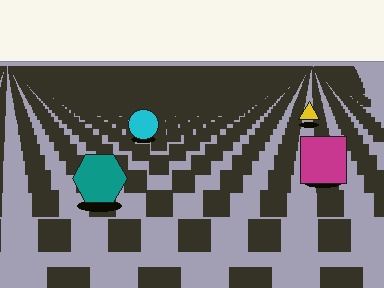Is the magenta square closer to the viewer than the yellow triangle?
Yes. The magenta square is closer — you can tell from the texture gradient: the ground texture is coarser near it.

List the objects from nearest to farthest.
From nearest to farthest: the teal hexagon, the magenta square, the cyan circle, the yellow triangle.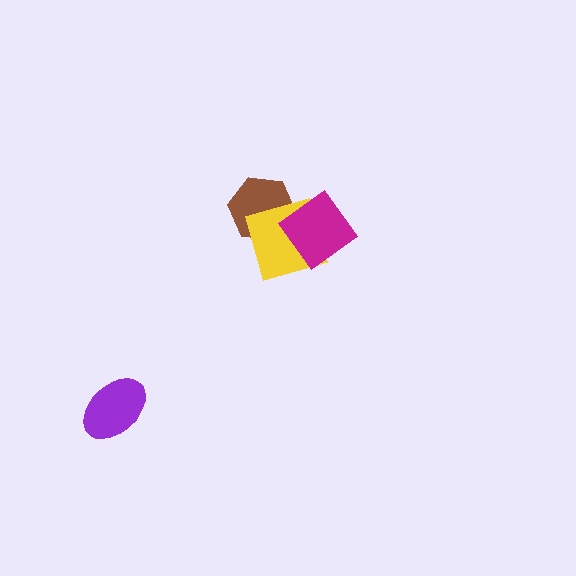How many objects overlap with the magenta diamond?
1 object overlaps with the magenta diamond.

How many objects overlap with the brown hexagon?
1 object overlaps with the brown hexagon.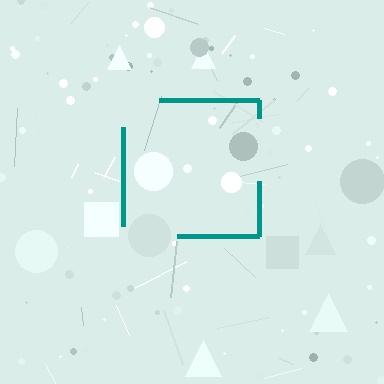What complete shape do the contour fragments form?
The contour fragments form a square.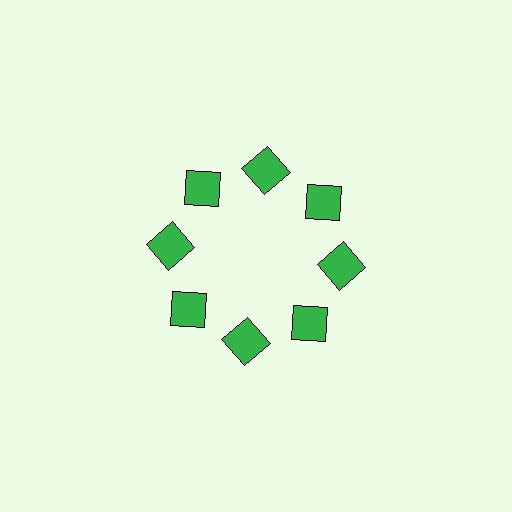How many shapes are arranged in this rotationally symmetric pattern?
There are 8 shapes, arranged in 8 groups of 1.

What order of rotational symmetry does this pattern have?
This pattern has 8-fold rotational symmetry.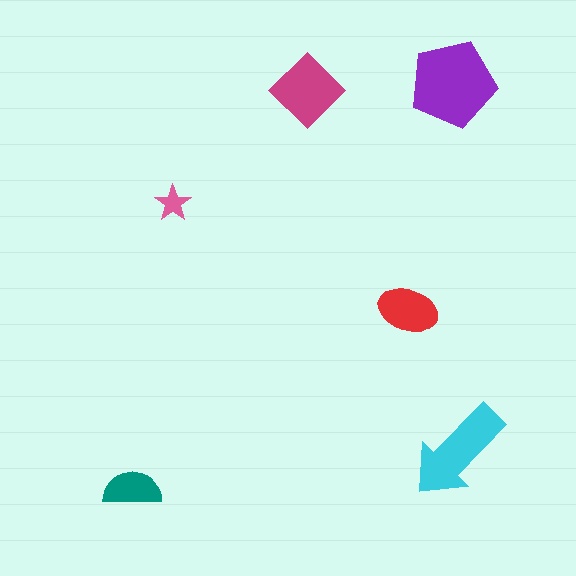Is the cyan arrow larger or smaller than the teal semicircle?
Larger.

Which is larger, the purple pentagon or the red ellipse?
The purple pentagon.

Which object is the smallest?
The pink star.